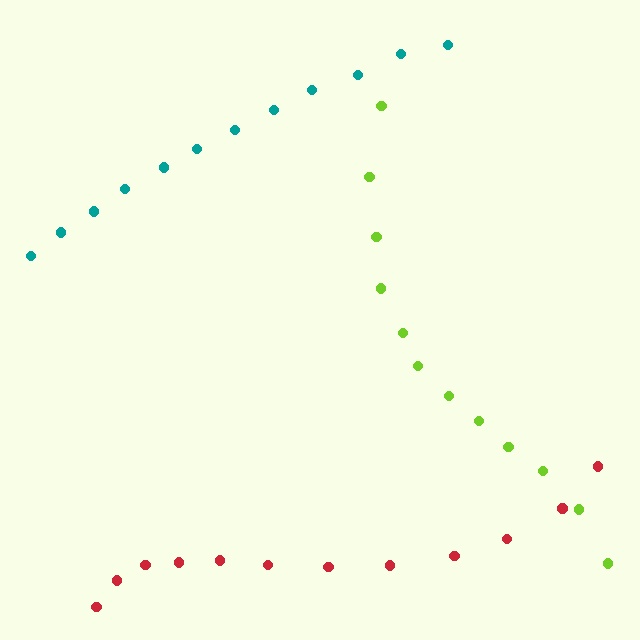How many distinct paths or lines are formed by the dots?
There are 3 distinct paths.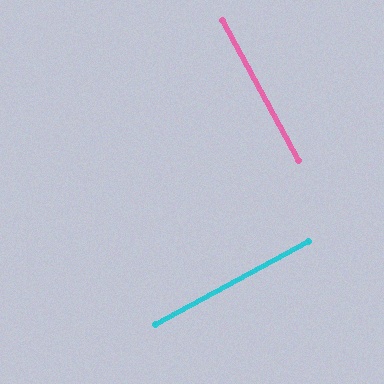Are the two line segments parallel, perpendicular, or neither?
Perpendicular — they meet at approximately 90°.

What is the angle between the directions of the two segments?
Approximately 90 degrees.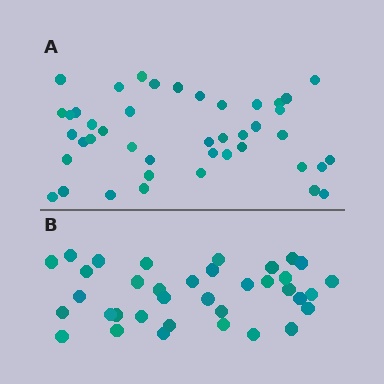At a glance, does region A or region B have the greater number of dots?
Region A (the top region) has more dots.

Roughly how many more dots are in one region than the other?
Region A has roughly 8 or so more dots than region B.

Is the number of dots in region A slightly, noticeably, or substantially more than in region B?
Region A has only slightly more — the two regions are fairly close. The ratio is roughly 1.2 to 1.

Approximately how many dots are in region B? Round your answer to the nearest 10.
About 40 dots. (The exact count is 36, which rounds to 40.)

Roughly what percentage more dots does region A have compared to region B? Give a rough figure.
About 20% more.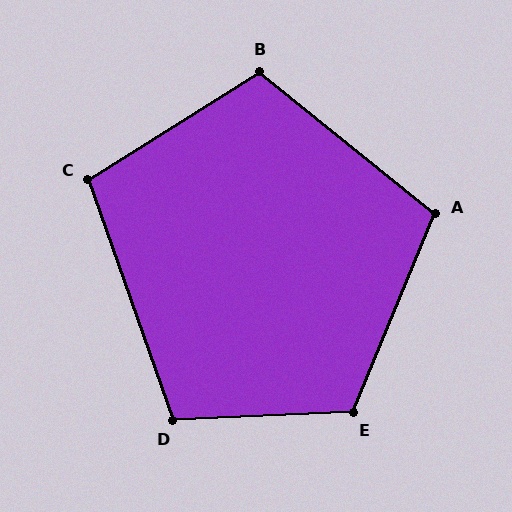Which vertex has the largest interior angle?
E, at approximately 115 degrees.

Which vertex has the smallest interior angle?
C, at approximately 103 degrees.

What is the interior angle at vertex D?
Approximately 107 degrees (obtuse).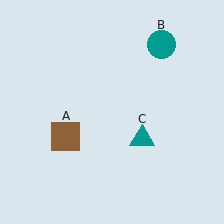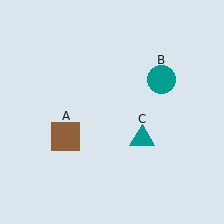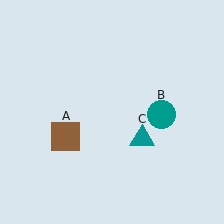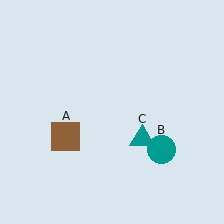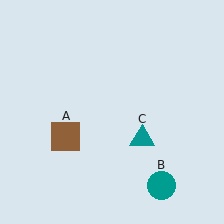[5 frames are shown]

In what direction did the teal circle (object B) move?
The teal circle (object B) moved down.